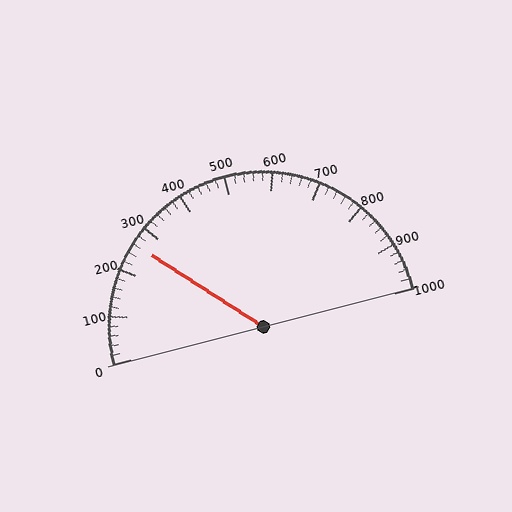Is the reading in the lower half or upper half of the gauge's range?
The reading is in the lower half of the range (0 to 1000).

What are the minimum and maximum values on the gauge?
The gauge ranges from 0 to 1000.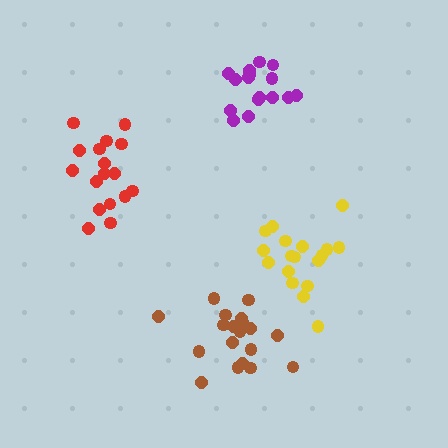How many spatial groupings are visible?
There are 4 spatial groupings.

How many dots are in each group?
Group 1: 16 dots, Group 2: 19 dots, Group 3: 17 dots, Group 4: 18 dots (70 total).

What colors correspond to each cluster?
The clusters are colored: purple, brown, red, yellow.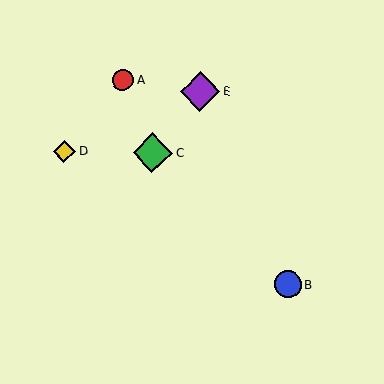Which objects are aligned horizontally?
Objects C, D are aligned horizontally.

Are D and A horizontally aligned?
No, D is at y≈152 and A is at y≈80.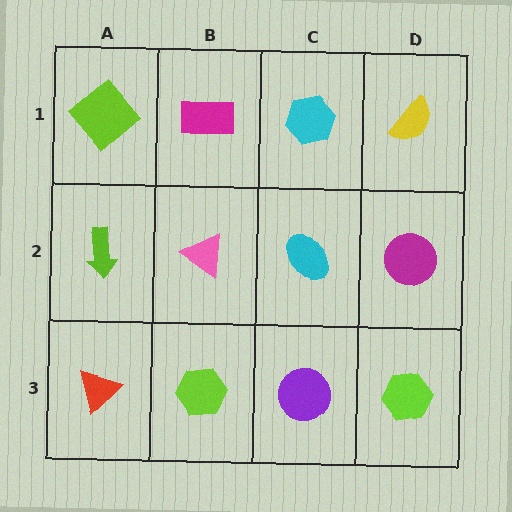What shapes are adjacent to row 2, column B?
A magenta rectangle (row 1, column B), a lime hexagon (row 3, column B), a lime arrow (row 2, column A), a cyan ellipse (row 2, column C).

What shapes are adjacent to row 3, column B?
A pink triangle (row 2, column B), a red triangle (row 3, column A), a purple circle (row 3, column C).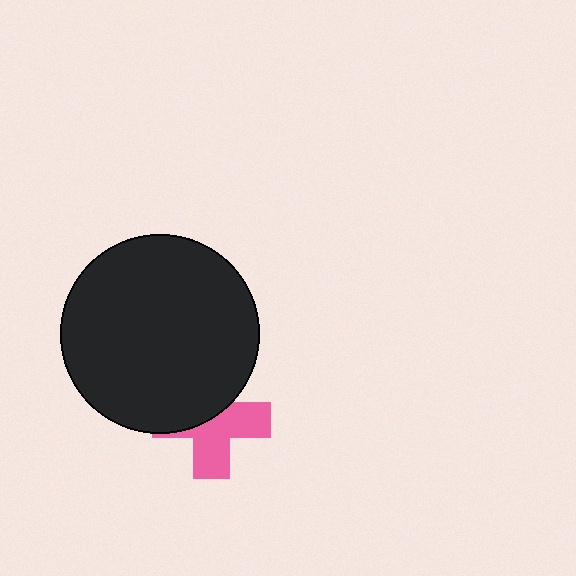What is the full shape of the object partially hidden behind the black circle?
The partially hidden object is a pink cross.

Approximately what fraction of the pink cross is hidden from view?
Roughly 46% of the pink cross is hidden behind the black circle.